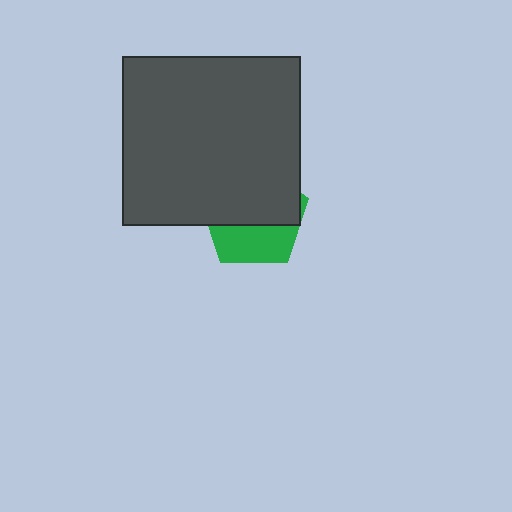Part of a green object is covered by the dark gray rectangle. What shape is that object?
It is a pentagon.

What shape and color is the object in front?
The object in front is a dark gray rectangle.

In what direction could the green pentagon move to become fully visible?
The green pentagon could move down. That would shift it out from behind the dark gray rectangle entirely.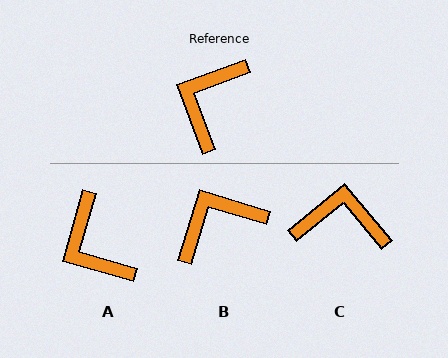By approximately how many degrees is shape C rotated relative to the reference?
Approximately 71 degrees clockwise.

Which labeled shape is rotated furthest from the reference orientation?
C, about 71 degrees away.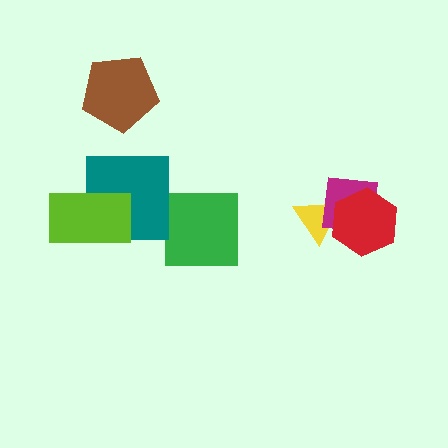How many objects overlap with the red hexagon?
2 objects overlap with the red hexagon.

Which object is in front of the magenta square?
The red hexagon is in front of the magenta square.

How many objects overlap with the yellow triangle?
2 objects overlap with the yellow triangle.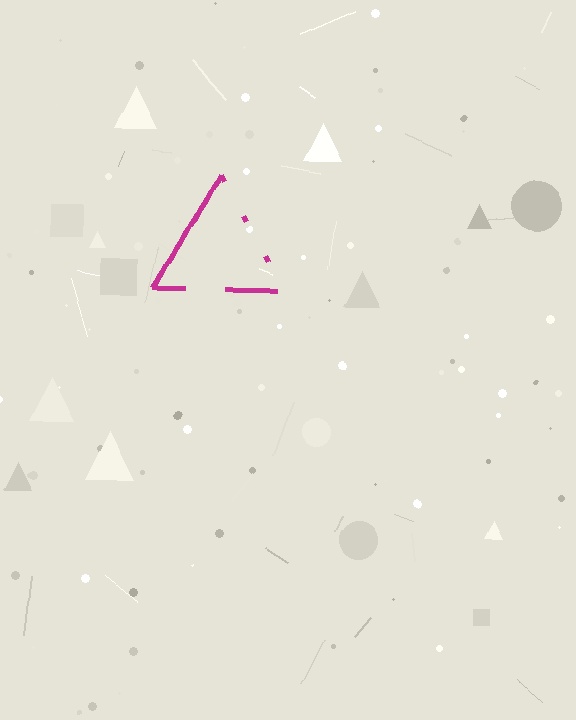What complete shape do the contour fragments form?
The contour fragments form a triangle.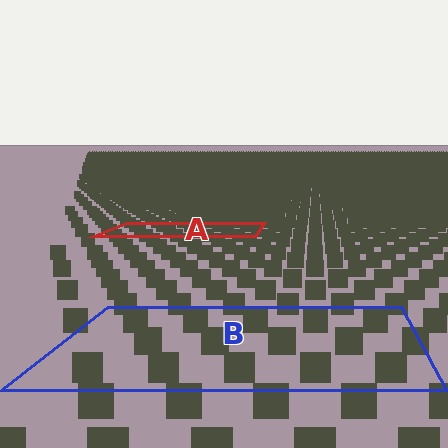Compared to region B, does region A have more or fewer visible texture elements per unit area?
Region A has more texture elements per unit area — they are packed more densely because it is farther away.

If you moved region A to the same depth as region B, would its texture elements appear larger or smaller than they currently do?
They would appear larger. At a closer depth, the same texture elements are projected at a bigger on-screen size.